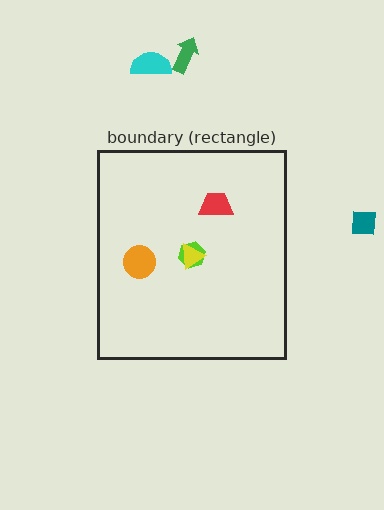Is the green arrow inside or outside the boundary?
Outside.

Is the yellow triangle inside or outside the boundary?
Inside.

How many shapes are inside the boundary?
4 inside, 3 outside.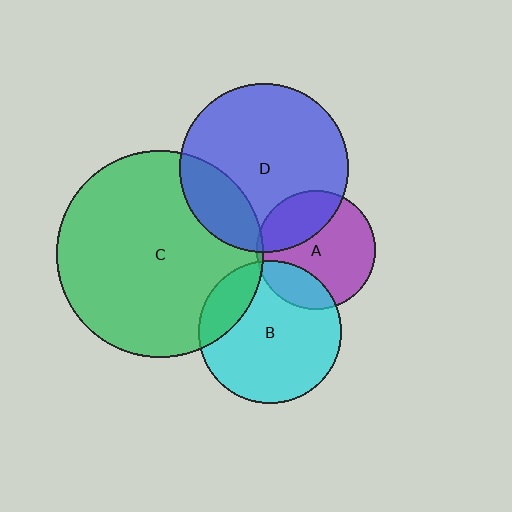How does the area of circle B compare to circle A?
Approximately 1.4 times.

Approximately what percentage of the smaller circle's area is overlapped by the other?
Approximately 20%.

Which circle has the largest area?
Circle C (green).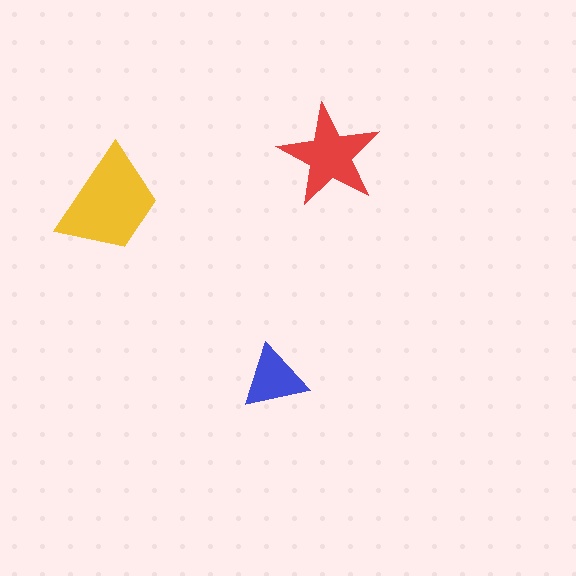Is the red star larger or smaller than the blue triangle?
Larger.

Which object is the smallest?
The blue triangle.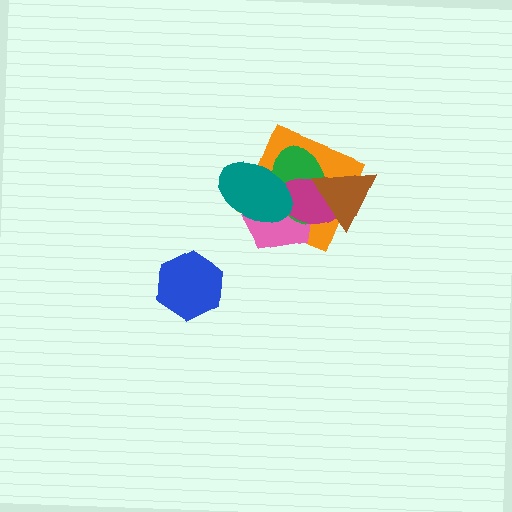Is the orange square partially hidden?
Yes, it is partially covered by another shape.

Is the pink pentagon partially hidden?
Yes, it is partially covered by another shape.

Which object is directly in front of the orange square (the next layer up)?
The pink pentagon is directly in front of the orange square.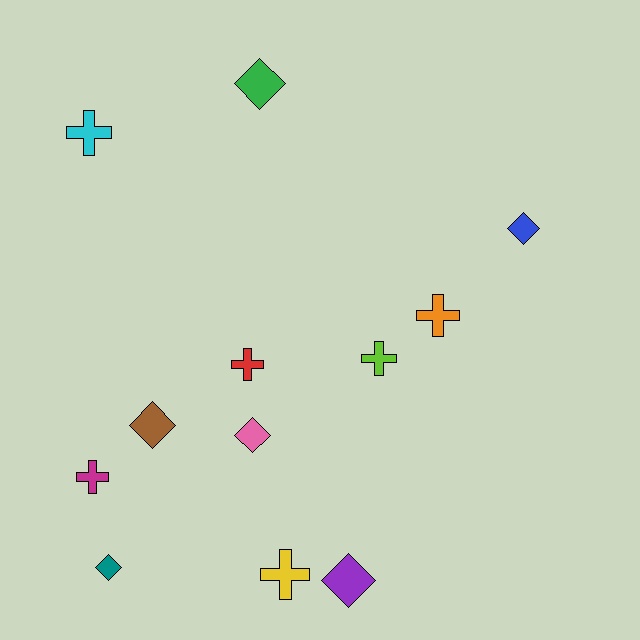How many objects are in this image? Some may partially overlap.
There are 12 objects.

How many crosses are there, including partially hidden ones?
There are 6 crosses.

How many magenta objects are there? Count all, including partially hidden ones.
There is 1 magenta object.